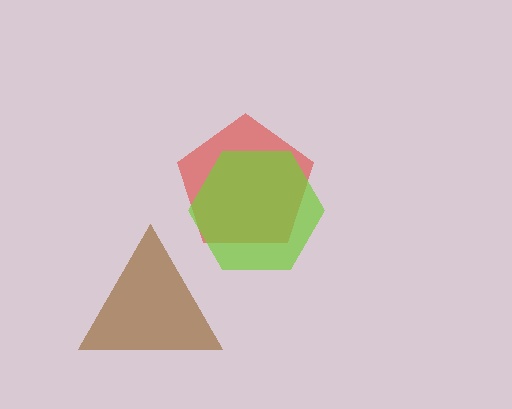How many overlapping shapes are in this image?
There are 3 overlapping shapes in the image.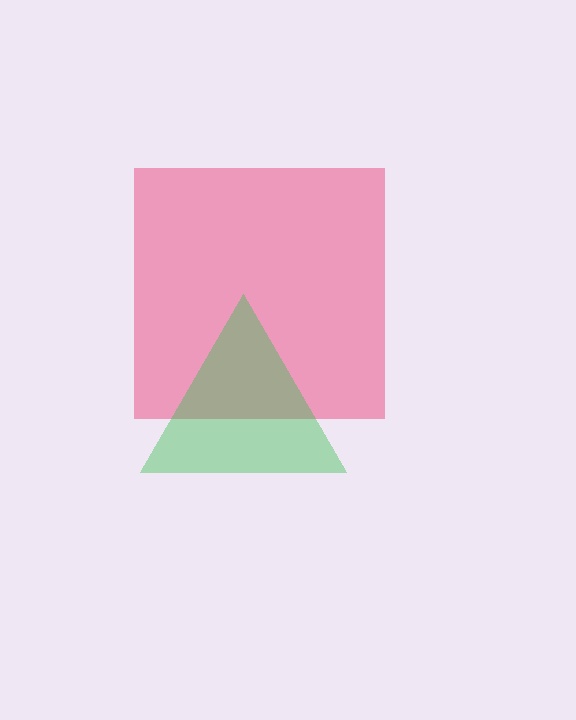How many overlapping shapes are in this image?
There are 2 overlapping shapes in the image.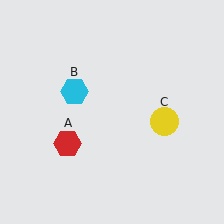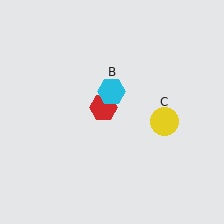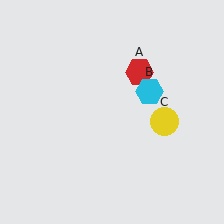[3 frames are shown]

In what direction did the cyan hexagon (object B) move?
The cyan hexagon (object B) moved right.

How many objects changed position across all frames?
2 objects changed position: red hexagon (object A), cyan hexagon (object B).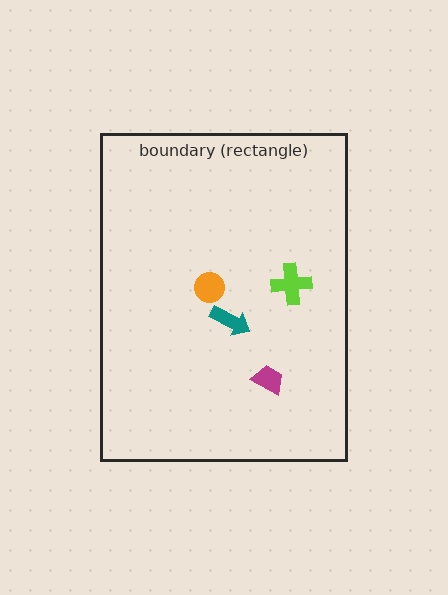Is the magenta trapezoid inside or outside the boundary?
Inside.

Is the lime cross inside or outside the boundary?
Inside.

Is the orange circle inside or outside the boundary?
Inside.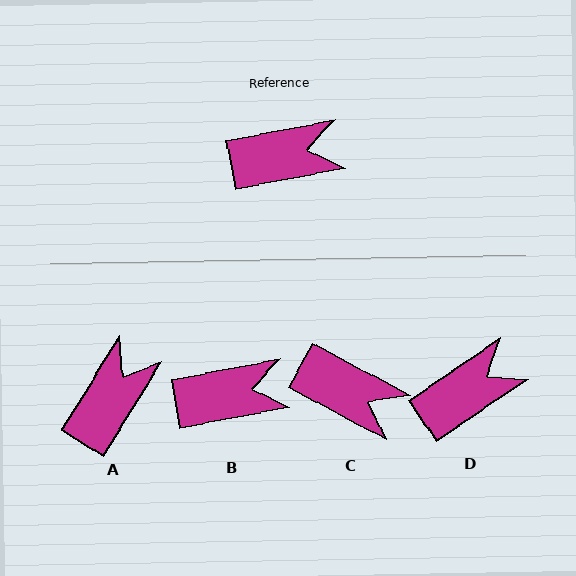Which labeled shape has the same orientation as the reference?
B.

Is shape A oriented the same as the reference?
No, it is off by about 48 degrees.